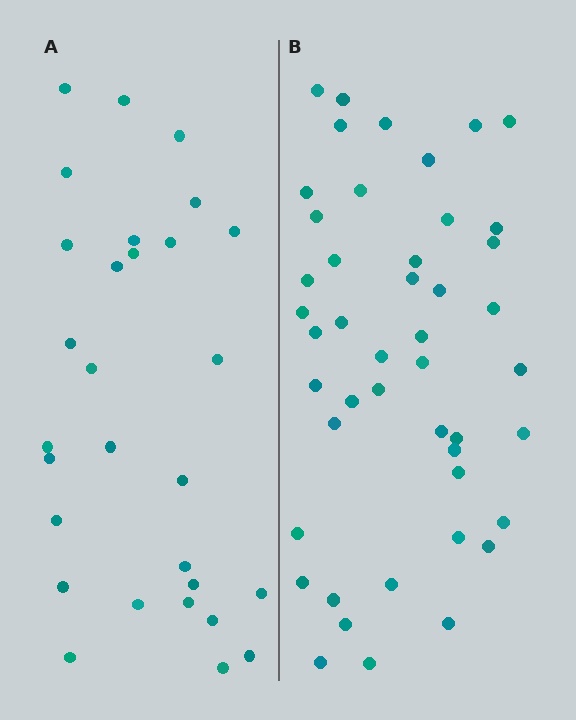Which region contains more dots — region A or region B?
Region B (the right region) has more dots.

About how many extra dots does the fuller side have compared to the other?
Region B has approximately 15 more dots than region A.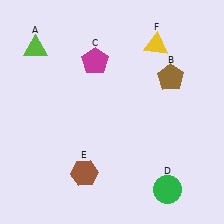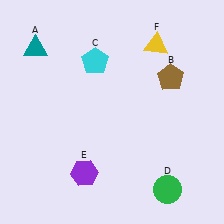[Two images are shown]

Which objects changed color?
A changed from lime to teal. C changed from magenta to cyan. E changed from brown to purple.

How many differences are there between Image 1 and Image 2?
There are 3 differences between the two images.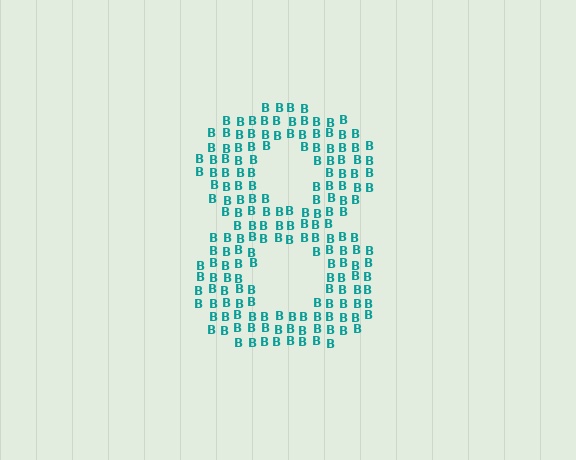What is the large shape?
The large shape is the digit 8.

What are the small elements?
The small elements are letter B's.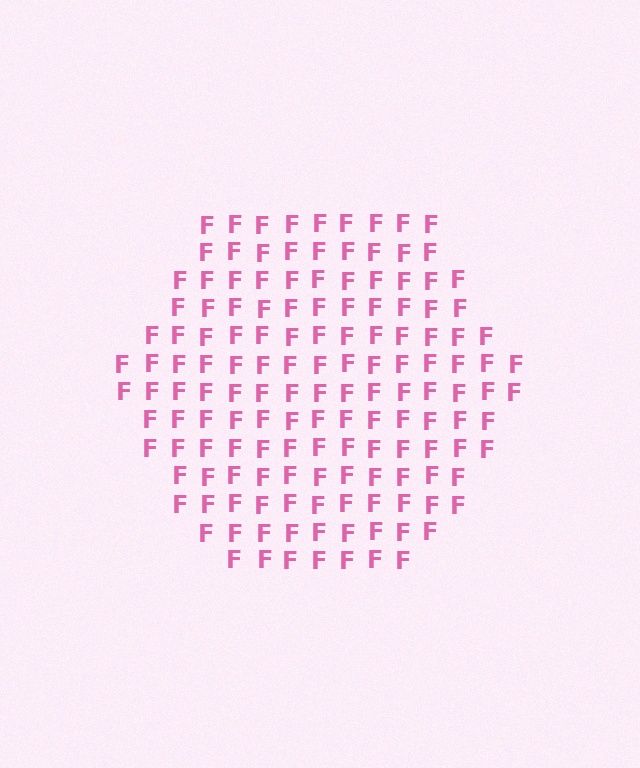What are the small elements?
The small elements are letter F's.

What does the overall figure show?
The overall figure shows a hexagon.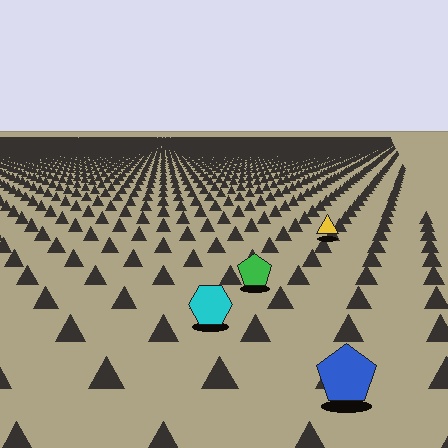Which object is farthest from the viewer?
The yellow triangle is farthest from the viewer. It appears smaller and the ground texture around it is denser.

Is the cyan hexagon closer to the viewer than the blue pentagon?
No. The blue pentagon is closer — you can tell from the texture gradient: the ground texture is coarser near it.